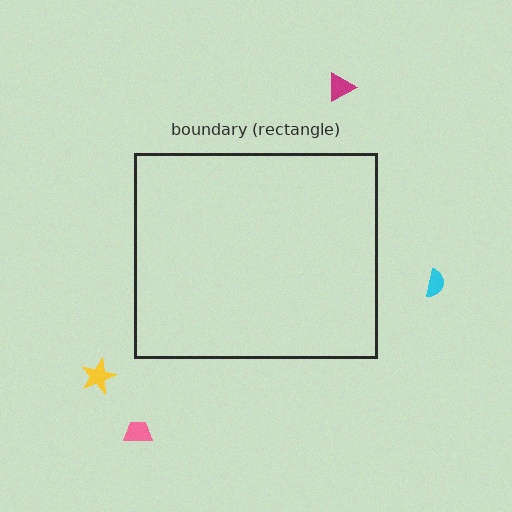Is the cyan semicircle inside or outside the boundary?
Outside.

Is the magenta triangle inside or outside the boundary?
Outside.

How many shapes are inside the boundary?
0 inside, 4 outside.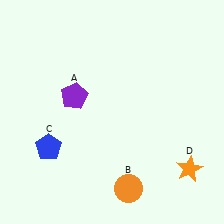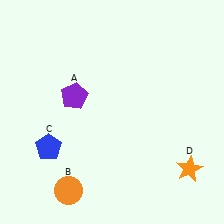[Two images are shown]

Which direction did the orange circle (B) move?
The orange circle (B) moved left.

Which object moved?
The orange circle (B) moved left.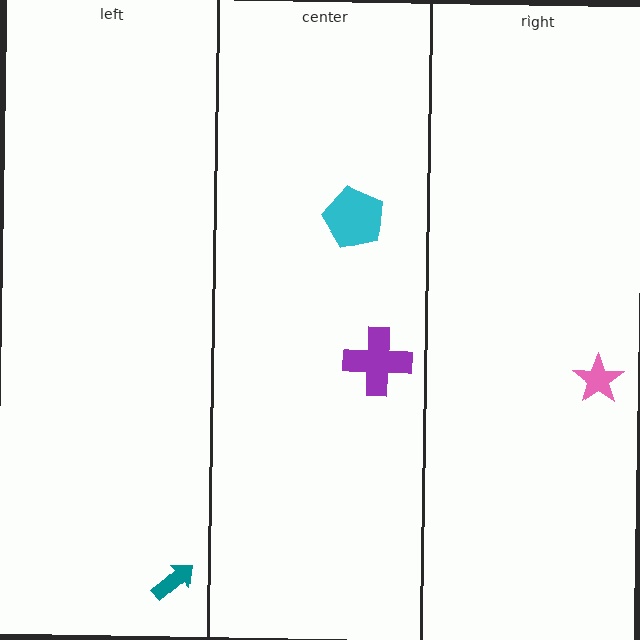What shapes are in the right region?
The pink star.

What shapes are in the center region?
The cyan pentagon, the purple cross.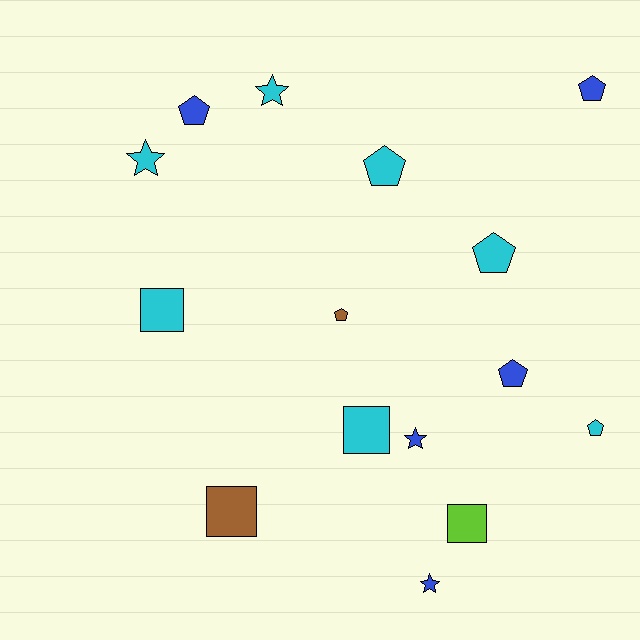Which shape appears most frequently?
Pentagon, with 7 objects.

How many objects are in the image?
There are 15 objects.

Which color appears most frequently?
Cyan, with 7 objects.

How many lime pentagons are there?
There are no lime pentagons.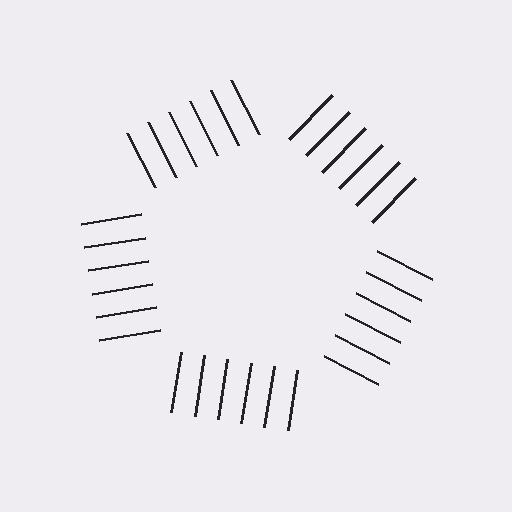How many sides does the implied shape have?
5 sides — the line-ends trace a pentagon.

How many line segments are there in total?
30 — 6 along each of the 5 edges.